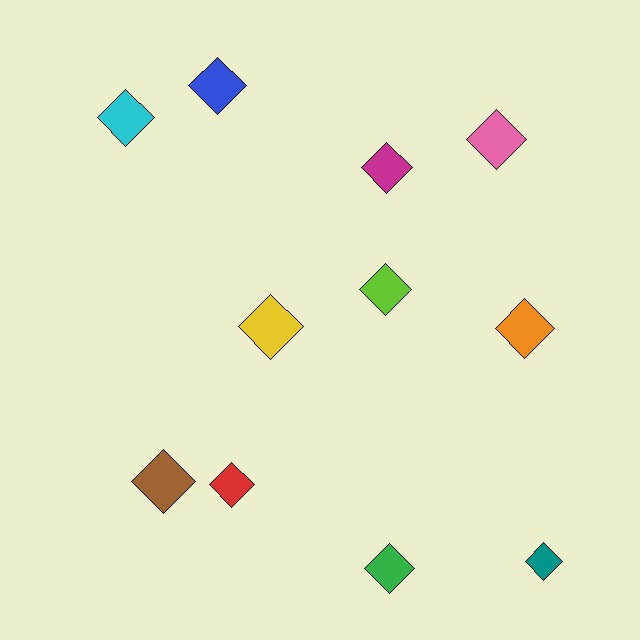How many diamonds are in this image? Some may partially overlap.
There are 11 diamonds.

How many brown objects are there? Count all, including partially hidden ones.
There is 1 brown object.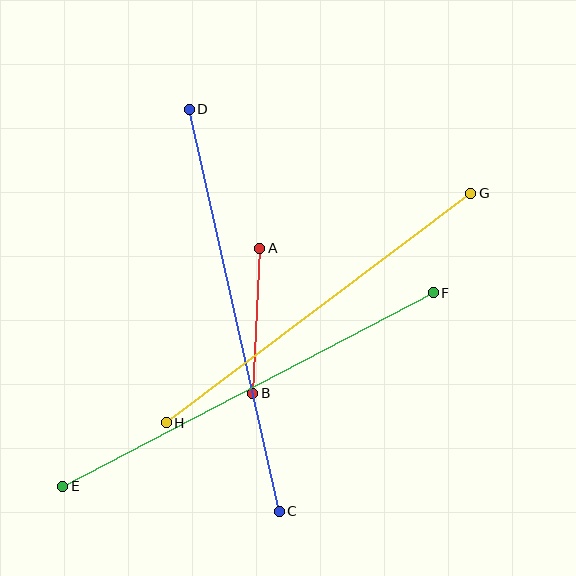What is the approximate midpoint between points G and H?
The midpoint is at approximately (318, 308) pixels.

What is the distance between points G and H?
The distance is approximately 381 pixels.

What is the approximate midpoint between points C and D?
The midpoint is at approximately (234, 310) pixels.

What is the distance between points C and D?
The distance is approximately 412 pixels.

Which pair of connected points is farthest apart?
Points E and F are farthest apart.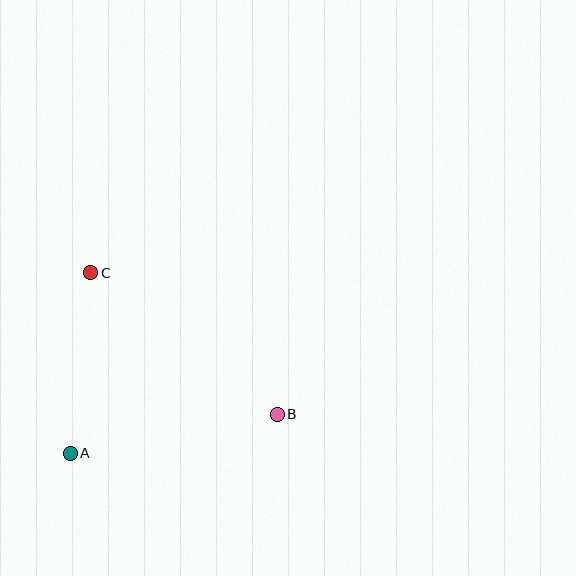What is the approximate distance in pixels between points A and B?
The distance between A and B is approximately 211 pixels.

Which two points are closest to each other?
Points A and C are closest to each other.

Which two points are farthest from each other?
Points B and C are farthest from each other.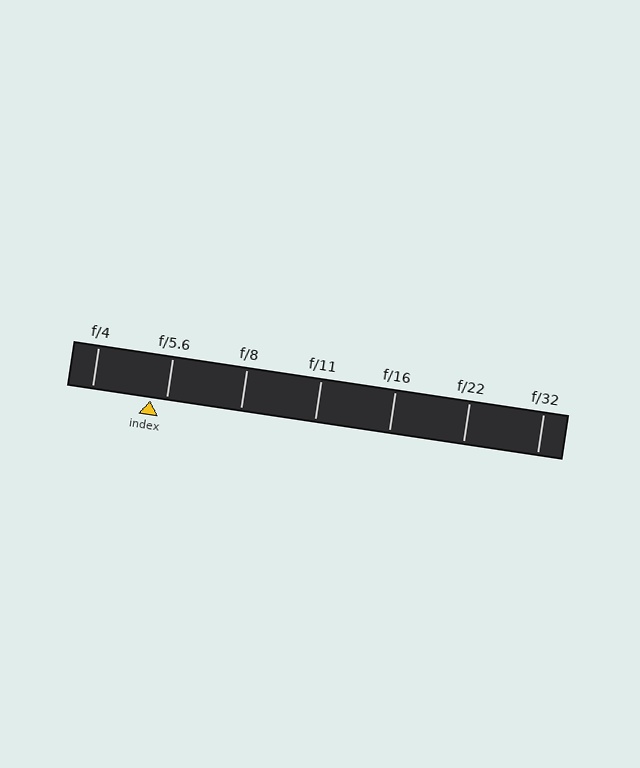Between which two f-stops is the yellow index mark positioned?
The index mark is between f/4 and f/5.6.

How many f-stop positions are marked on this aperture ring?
There are 7 f-stop positions marked.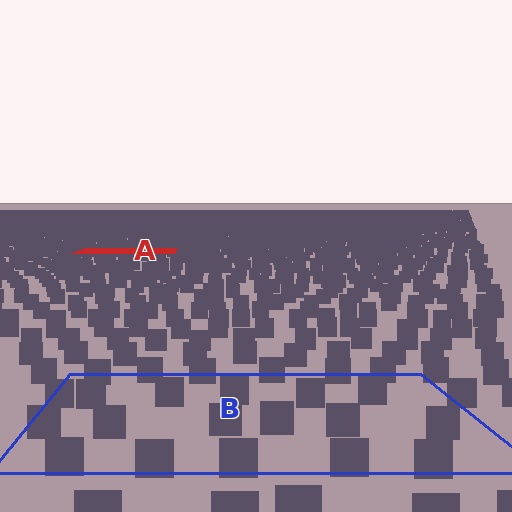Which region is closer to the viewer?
Region B is closer. The texture elements there are larger and more spread out.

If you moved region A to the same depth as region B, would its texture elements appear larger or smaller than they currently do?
They would appear larger. At a closer depth, the same texture elements are projected at a bigger on-screen size.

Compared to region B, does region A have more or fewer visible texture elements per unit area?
Region A has more texture elements per unit area — they are packed more densely because it is farther away.